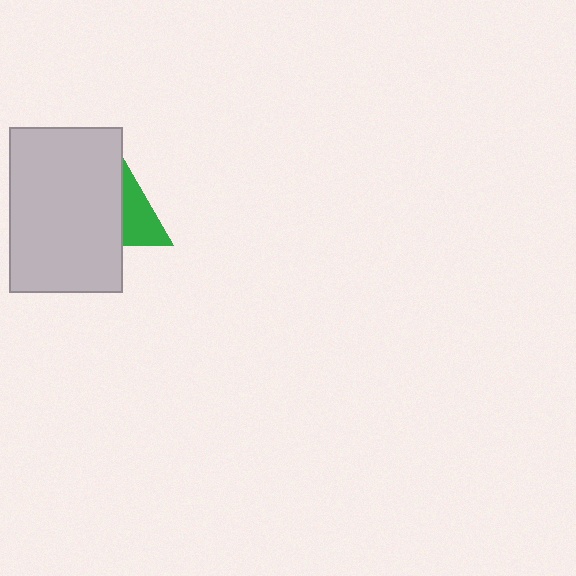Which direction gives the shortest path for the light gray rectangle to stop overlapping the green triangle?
Moving left gives the shortest separation.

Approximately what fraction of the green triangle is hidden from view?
Roughly 60% of the green triangle is hidden behind the light gray rectangle.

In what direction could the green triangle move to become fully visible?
The green triangle could move right. That would shift it out from behind the light gray rectangle entirely.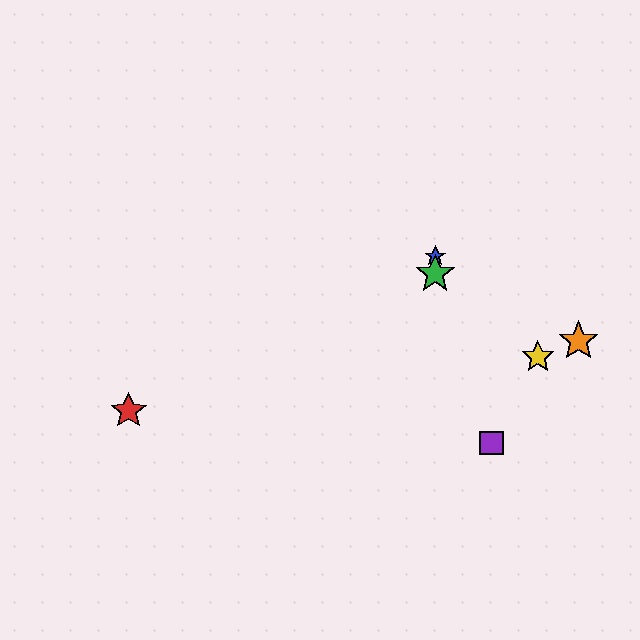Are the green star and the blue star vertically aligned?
Yes, both are at x≈435.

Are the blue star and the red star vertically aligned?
No, the blue star is at x≈435 and the red star is at x≈129.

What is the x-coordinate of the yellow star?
The yellow star is at x≈538.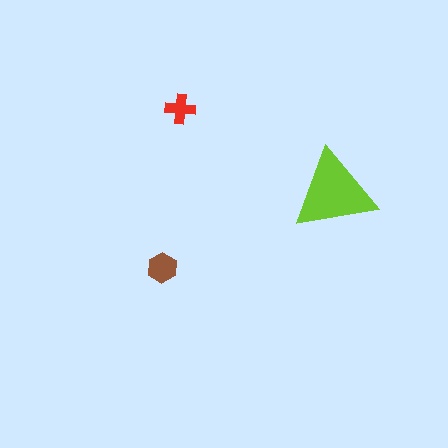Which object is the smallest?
The red cross.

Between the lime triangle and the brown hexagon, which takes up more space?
The lime triangle.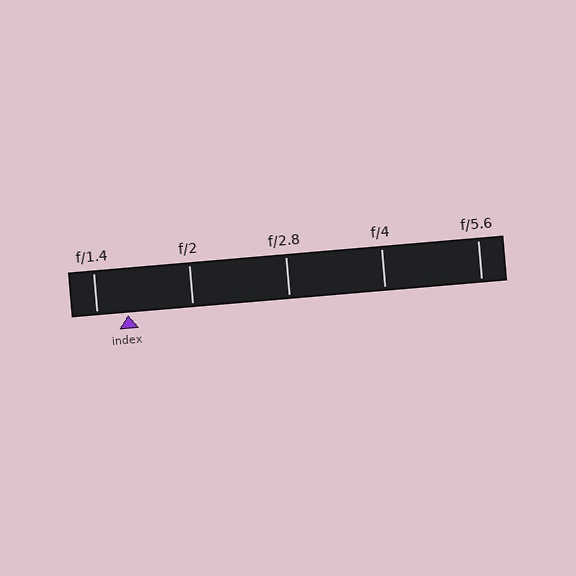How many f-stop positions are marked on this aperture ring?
There are 5 f-stop positions marked.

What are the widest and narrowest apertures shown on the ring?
The widest aperture shown is f/1.4 and the narrowest is f/5.6.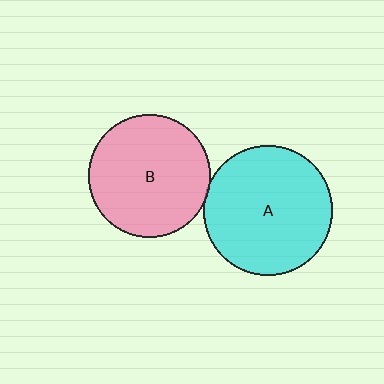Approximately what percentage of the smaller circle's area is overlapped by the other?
Approximately 5%.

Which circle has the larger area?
Circle A (cyan).